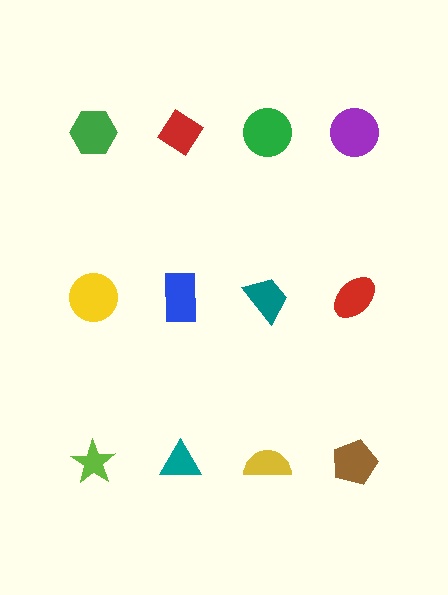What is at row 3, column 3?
A yellow semicircle.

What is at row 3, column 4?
A brown pentagon.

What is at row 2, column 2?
A blue rectangle.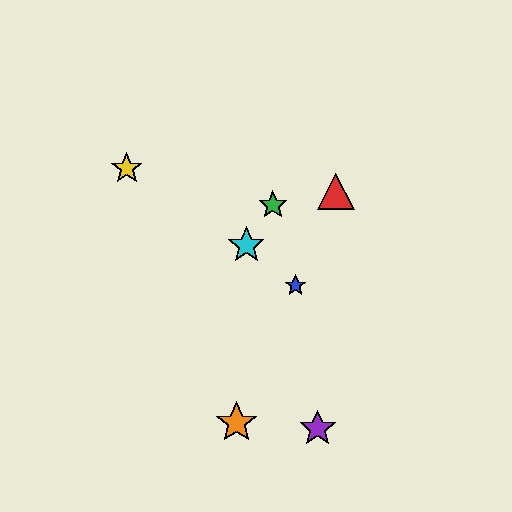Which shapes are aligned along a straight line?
The red triangle, the blue star, the orange star are aligned along a straight line.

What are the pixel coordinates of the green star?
The green star is at (273, 205).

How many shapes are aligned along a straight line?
3 shapes (the red triangle, the blue star, the orange star) are aligned along a straight line.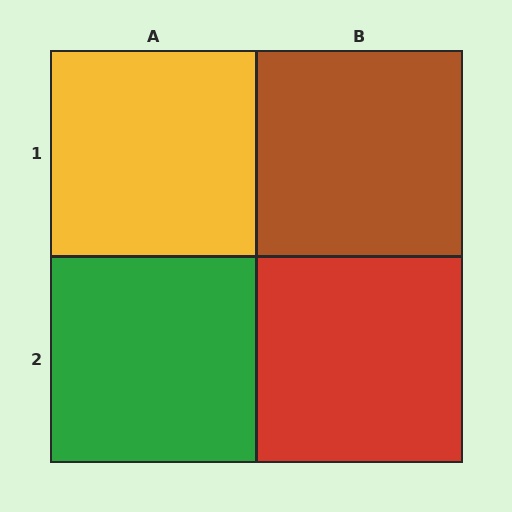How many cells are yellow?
1 cell is yellow.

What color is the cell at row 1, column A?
Yellow.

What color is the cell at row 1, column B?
Brown.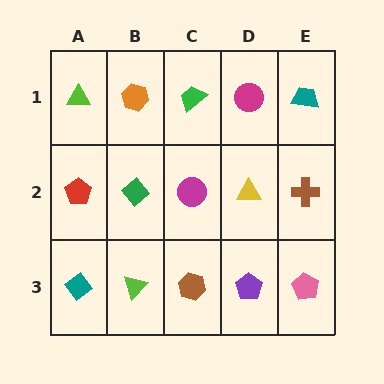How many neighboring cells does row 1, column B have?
3.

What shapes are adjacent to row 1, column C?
A magenta circle (row 2, column C), an orange hexagon (row 1, column B), a magenta circle (row 1, column D).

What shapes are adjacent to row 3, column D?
A yellow triangle (row 2, column D), a brown hexagon (row 3, column C), a pink pentagon (row 3, column E).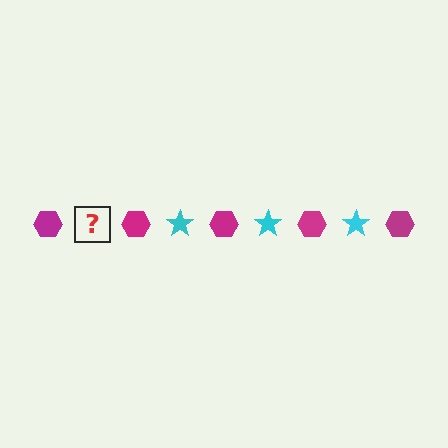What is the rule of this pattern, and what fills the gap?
The rule is that the pattern alternates between magenta hexagon and cyan star. The gap should be filled with a cyan star.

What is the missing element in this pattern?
The missing element is a cyan star.